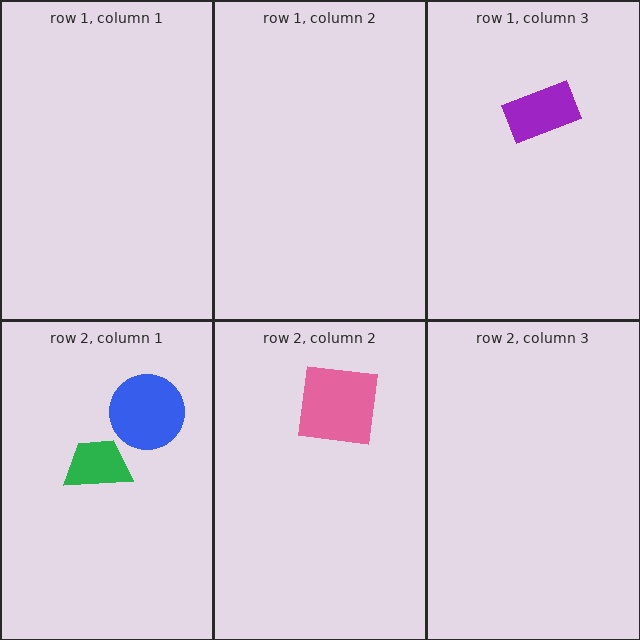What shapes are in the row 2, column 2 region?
The pink square.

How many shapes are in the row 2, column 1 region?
2.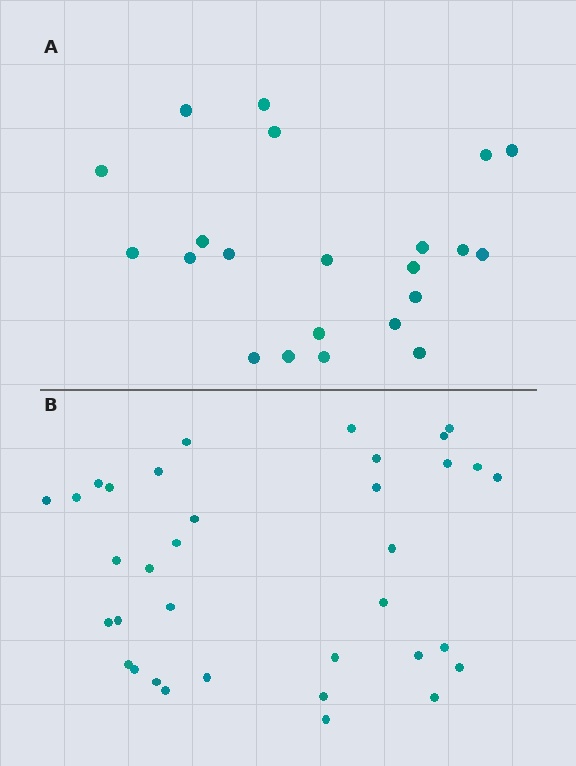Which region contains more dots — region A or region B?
Region B (the bottom region) has more dots.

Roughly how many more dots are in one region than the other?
Region B has approximately 15 more dots than region A.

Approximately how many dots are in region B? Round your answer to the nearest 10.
About 40 dots. (The exact count is 35, which rounds to 40.)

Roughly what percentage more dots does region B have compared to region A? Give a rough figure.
About 60% more.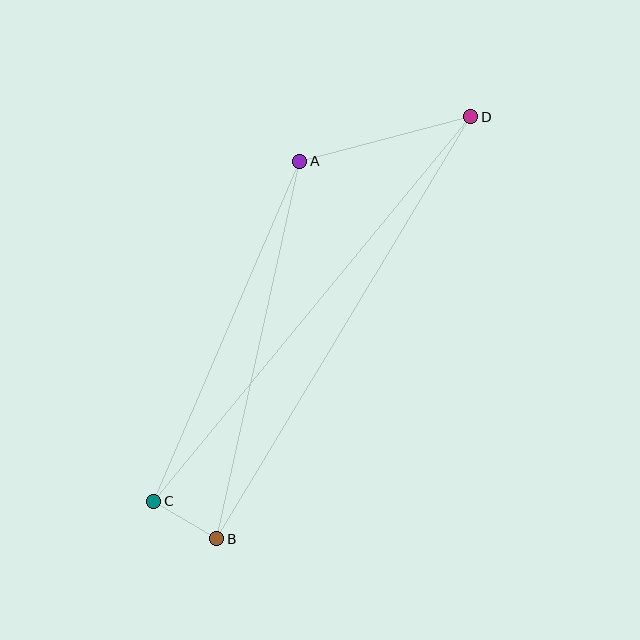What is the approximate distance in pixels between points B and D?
The distance between B and D is approximately 493 pixels.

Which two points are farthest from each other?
Points C and D are farthest from each other.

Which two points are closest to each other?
Points B and C are closest to each other.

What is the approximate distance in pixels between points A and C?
The distance between A and C is approximately 370 pixels.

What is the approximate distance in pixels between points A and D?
The distance between A and D is approximately 177 pixels.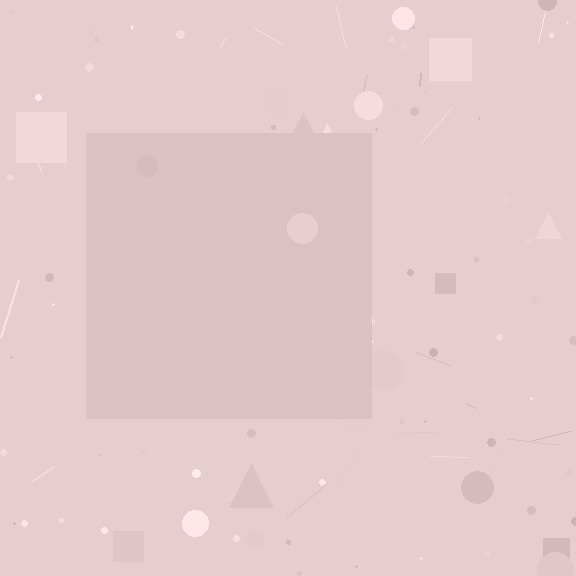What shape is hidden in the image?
A square is hidden in the image.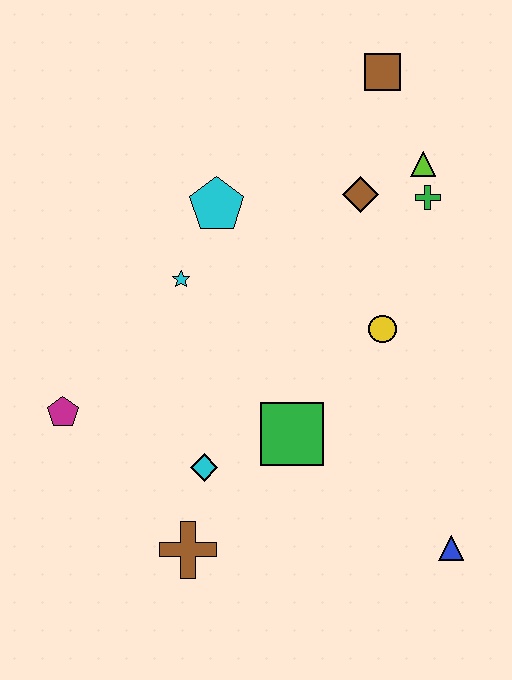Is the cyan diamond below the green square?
Yes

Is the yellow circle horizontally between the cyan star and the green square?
No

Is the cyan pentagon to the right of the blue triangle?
No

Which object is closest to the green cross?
The lime triangle is closest to the green cross.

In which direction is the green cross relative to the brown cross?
The green cross is above the brown cross.